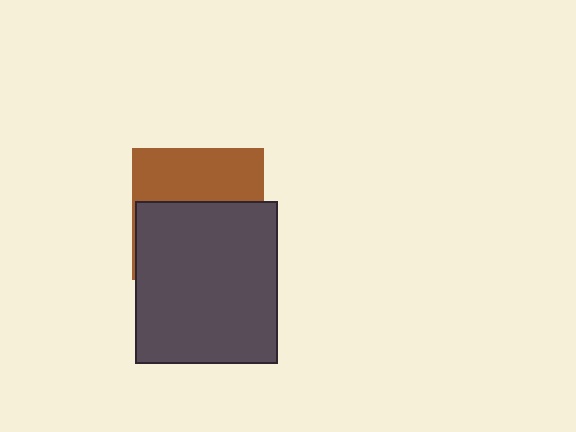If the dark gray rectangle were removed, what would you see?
You would see the complete brown square.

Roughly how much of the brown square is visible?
A small part of it is visible (roughly 43%).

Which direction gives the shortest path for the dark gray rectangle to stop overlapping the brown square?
Moving down gives the shortest separation.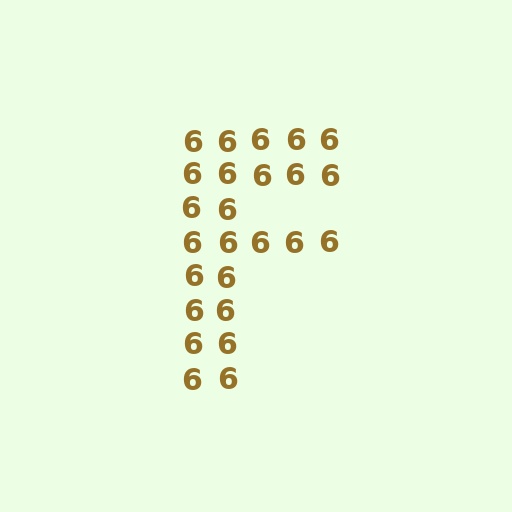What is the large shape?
The large shape is the letter F.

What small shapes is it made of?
It is made of small digit 6's.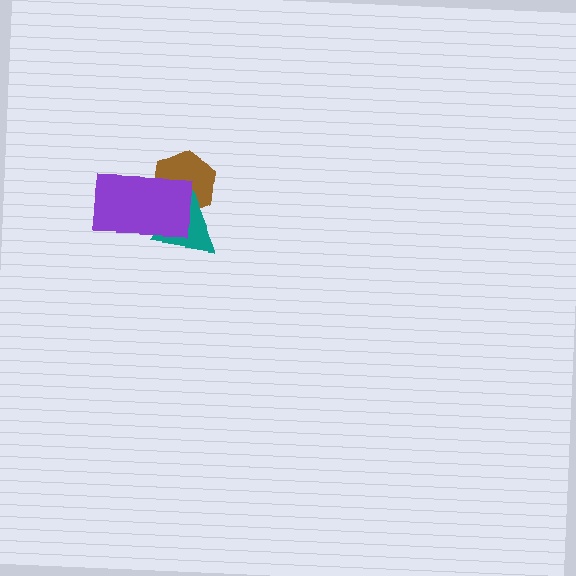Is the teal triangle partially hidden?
Yes, it is partially covered by another shape.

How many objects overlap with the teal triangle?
2 objects overlap with the teal triangle.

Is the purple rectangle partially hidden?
No, no other shape covers it.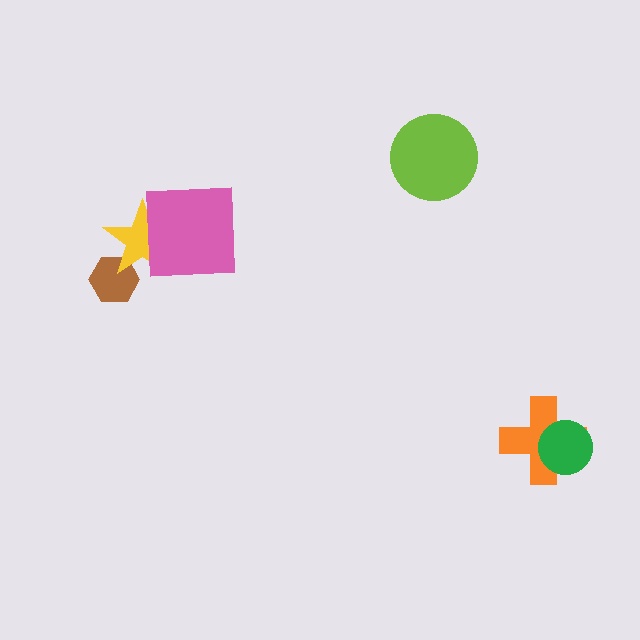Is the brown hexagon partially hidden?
Yes, it is partially covered by another shape.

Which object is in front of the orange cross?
The green circle is in front of the orange cross.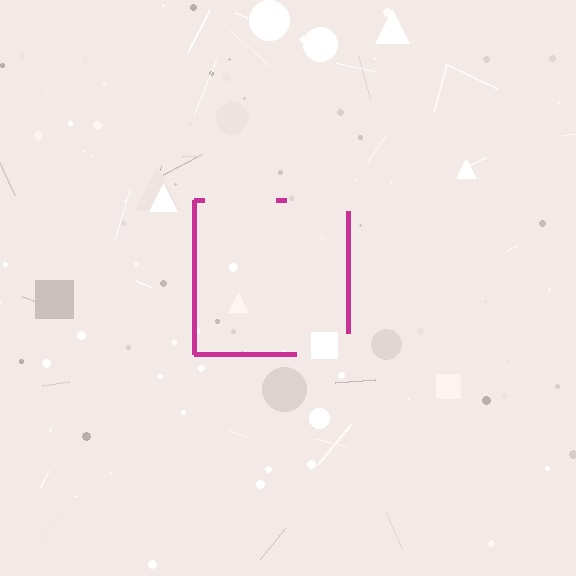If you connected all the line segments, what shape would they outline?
They would outline a square.